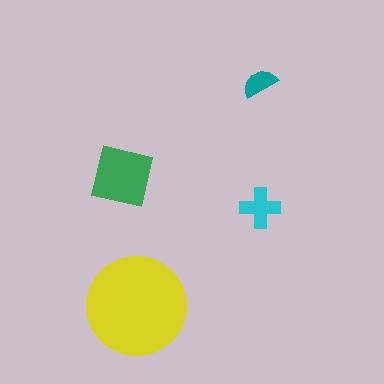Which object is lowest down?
The yellow circle is bottommost.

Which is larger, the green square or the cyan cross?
The green square.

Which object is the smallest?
The teal semicircle.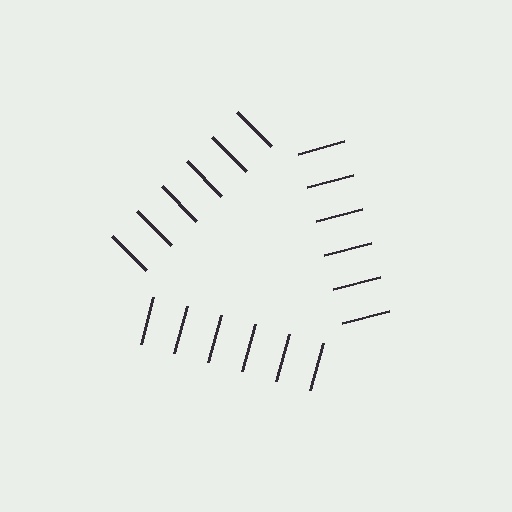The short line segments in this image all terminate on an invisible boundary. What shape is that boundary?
An illusory triangle — the line segments terminate on its edges but no continuous stroke is drawn.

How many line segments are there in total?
18 — 6 along each of the 3 edges.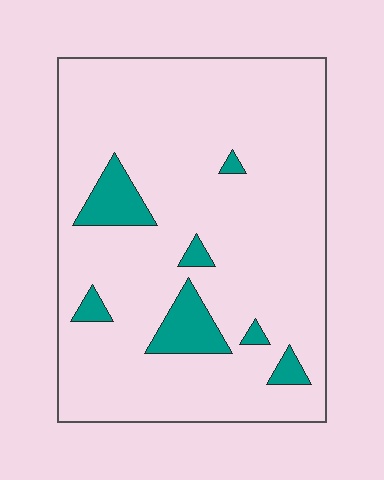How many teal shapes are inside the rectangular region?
7.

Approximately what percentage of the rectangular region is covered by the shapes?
Approximately 10%.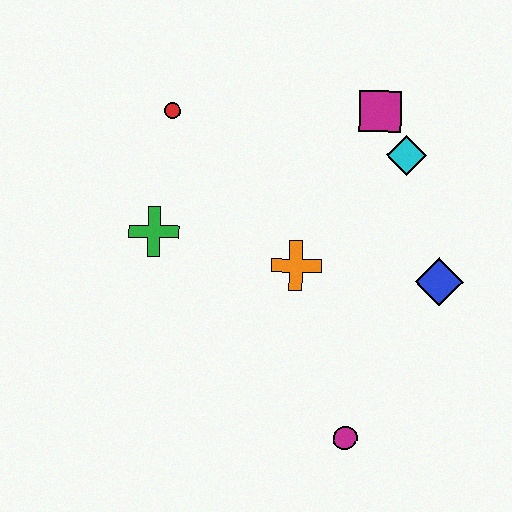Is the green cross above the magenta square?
No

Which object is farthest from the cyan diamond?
The magenta circle is farthest from the cyan diamond.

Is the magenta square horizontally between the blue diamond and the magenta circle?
Yes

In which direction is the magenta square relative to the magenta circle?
The magenta square is above the magenta circle.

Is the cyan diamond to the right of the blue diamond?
No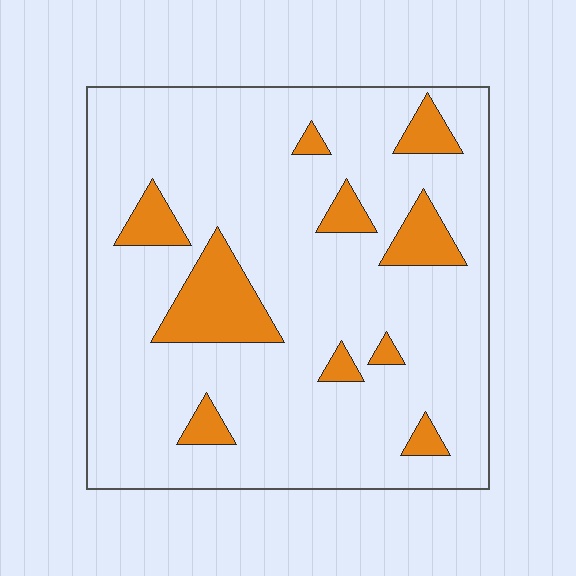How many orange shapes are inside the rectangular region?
10.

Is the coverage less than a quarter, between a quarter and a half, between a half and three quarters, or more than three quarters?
Less than a quarter.